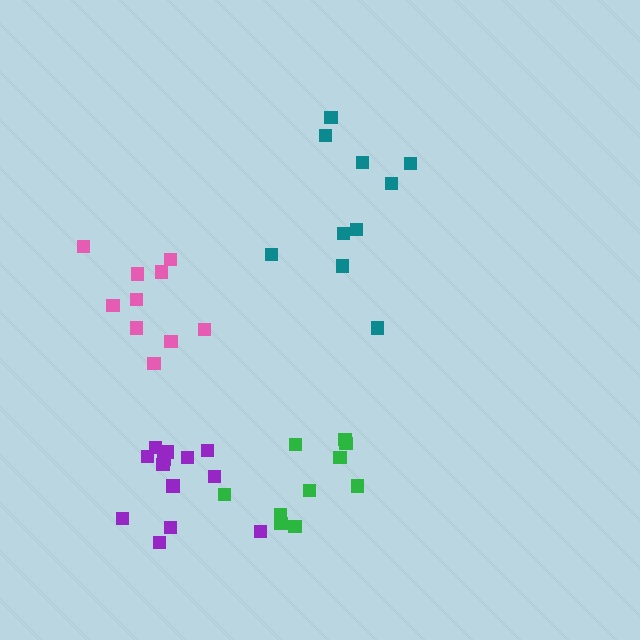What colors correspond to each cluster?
The clusters are colored: pink, teal, green, purple.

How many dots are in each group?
Group 1: 10 dots, Group 2: 10 dots, Group 3: 10 dots, Group 4: 13 dots (43 total).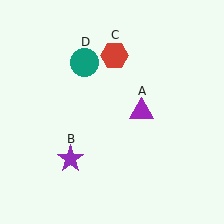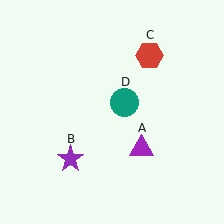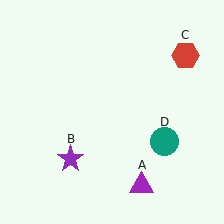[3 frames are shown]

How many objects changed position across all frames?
3 objects changed position: purple triangle (object A), red hexagon (object C), teal circle (object D).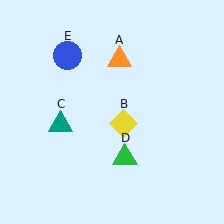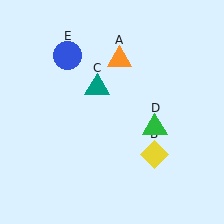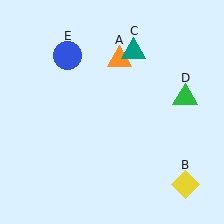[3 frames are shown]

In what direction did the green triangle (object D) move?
The green triangle (object D) moved up and to the right.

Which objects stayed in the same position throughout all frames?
Orange triangle (object A) and blue circle (object E) remained stationary.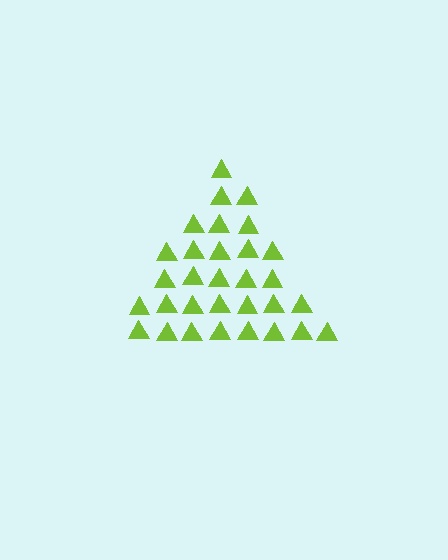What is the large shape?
The large shape is a triangle.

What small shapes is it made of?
It is made of small triangles.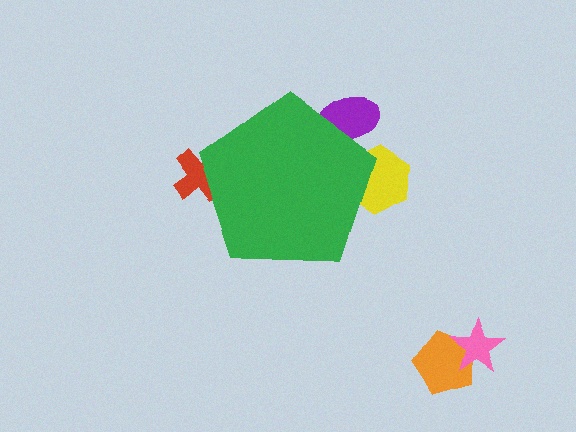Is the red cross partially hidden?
Yes, the red cross is partially hidden behind the green pentagon.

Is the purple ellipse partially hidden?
Yes, the purple ellipse is partially hidden behind the green pentagon.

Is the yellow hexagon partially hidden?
Yes, the yellow hexagon is partially hidden behind the green pentagon.